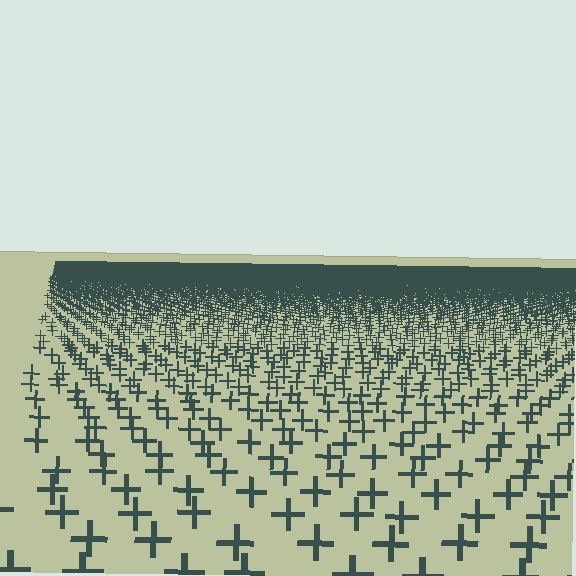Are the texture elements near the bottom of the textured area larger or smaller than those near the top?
Larger. Near the bottom, elements are closer to the viewer and appear at a bigger on-screen size.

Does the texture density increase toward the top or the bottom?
Density increases toward the top.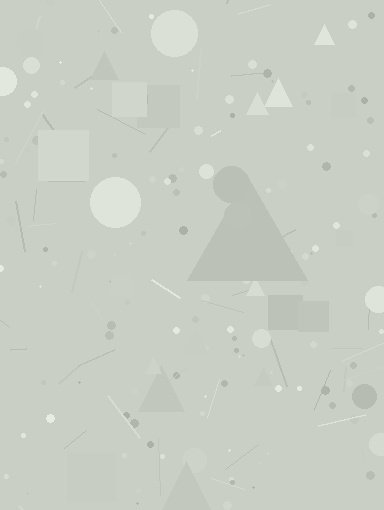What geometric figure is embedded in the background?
A triangle is embedded in the background.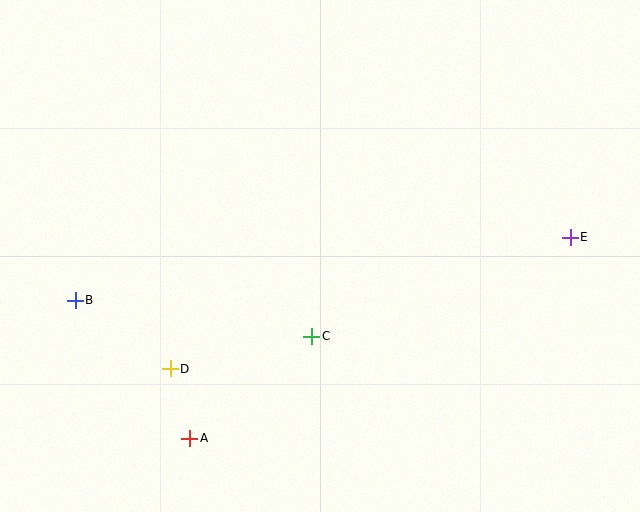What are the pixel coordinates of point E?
Point E is at (570, 237).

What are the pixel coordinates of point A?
Point A is at (190, 438).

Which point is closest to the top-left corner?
Point B is closest to the top-left corner.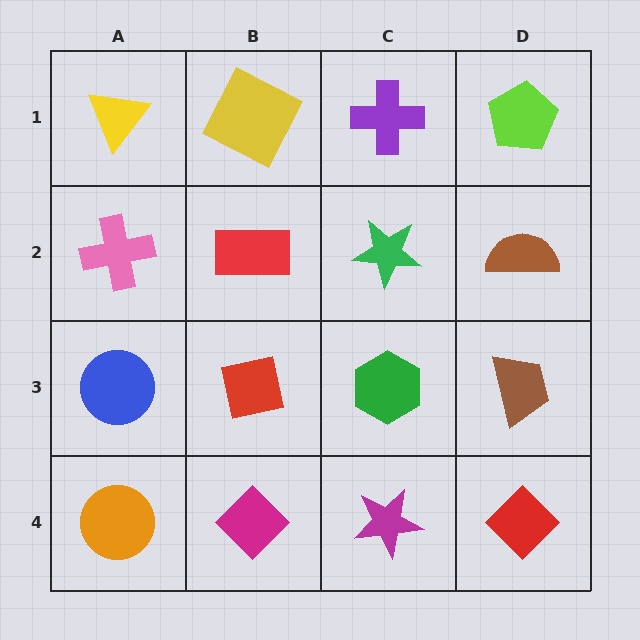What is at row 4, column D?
A red diamond.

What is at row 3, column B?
A red square.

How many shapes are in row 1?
4 shapes.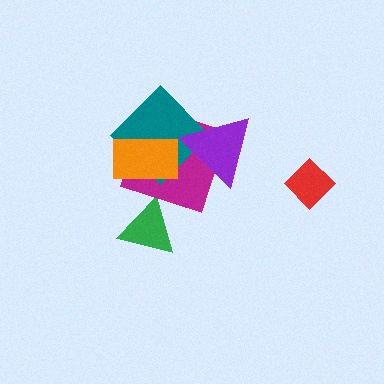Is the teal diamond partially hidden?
Yes, it is partially covered by another shape.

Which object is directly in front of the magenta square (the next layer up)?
The teal diamond is directly in front of the magenta square.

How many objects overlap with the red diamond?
0 objects overlap with the red diamond.